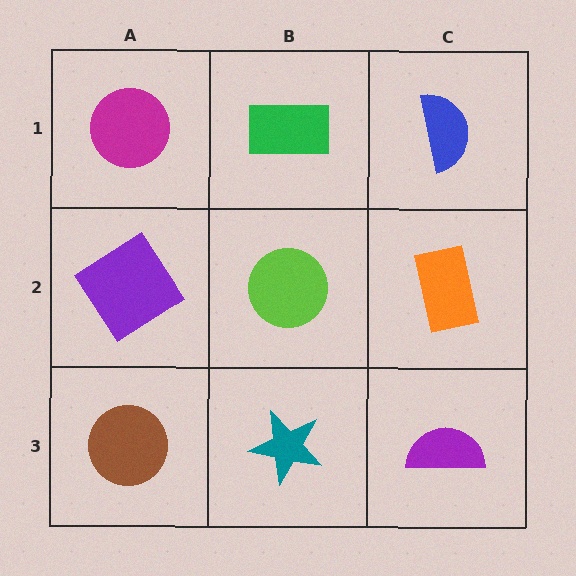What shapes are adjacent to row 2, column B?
A green rectangle (row 1, column B), a teal star (row 3, column B), a purple diamond (row 2, column A), an orange rectangle (row 2, column C).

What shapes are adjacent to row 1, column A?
A purple diamond (row 2, column A), a green rectangle (row 1, column B).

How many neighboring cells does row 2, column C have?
3.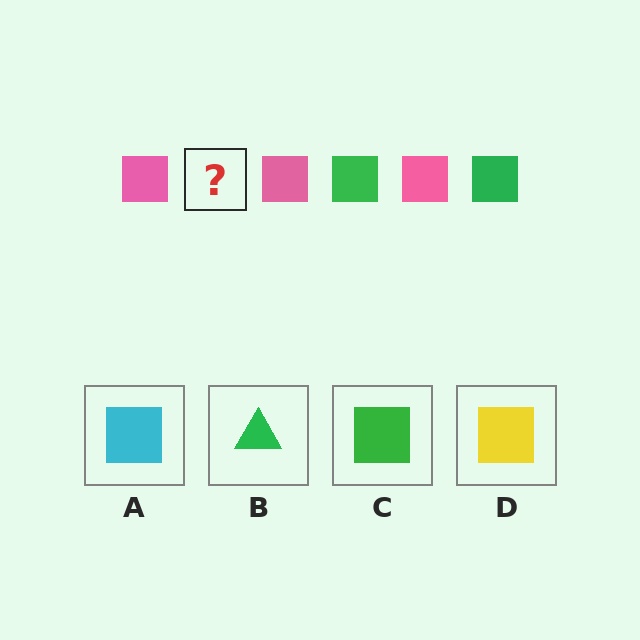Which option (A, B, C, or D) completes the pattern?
C.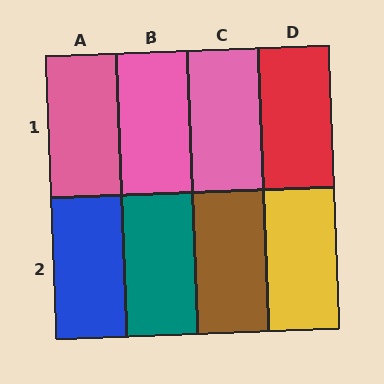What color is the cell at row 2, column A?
Blue.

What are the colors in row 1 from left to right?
Pink, pink, pink, red.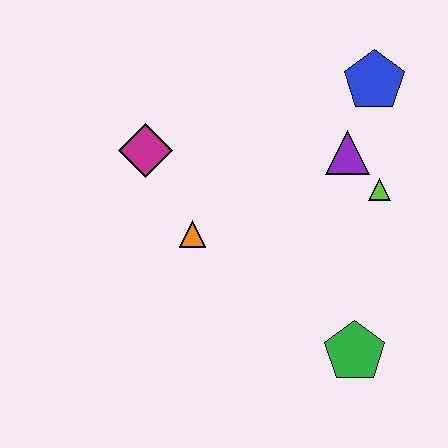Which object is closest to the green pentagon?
The lime triangle is closest to the green pentagon.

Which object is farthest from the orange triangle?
The blue pentagon is farthest from the orange triangle.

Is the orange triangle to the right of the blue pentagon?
No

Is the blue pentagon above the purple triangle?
Yes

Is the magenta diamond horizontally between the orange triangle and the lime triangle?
No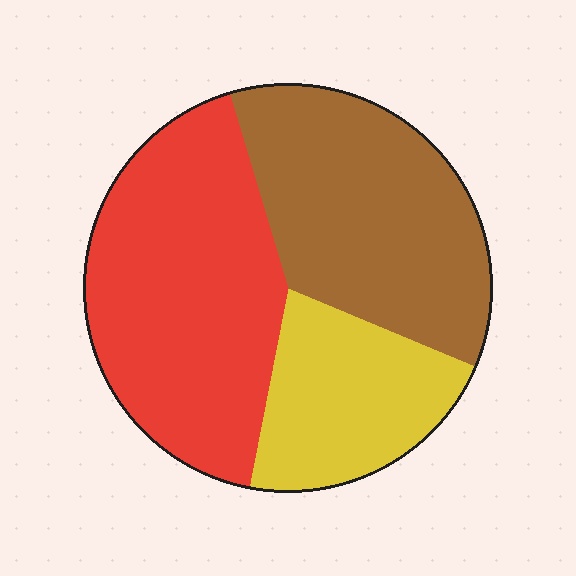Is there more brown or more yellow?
Brown.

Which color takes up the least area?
Yellow, at roughly 20%.